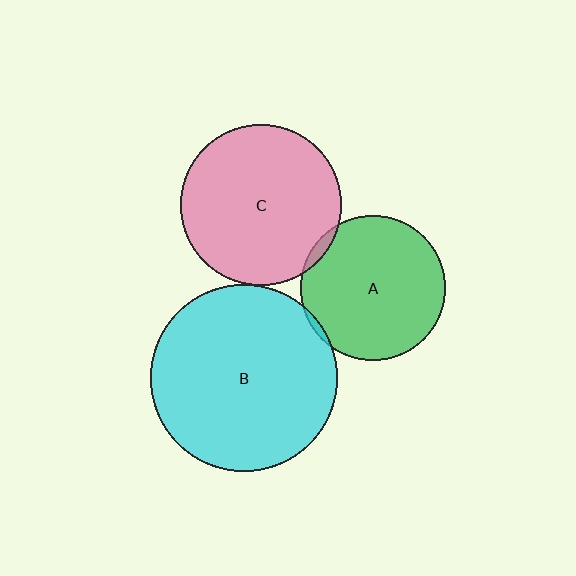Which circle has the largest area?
Circle B (cyan).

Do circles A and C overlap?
Yes.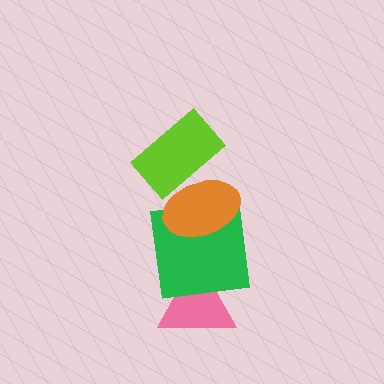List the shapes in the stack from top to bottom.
From top to bottom: the lime rectangle, the orange ellipse, the green square, the pink triangle.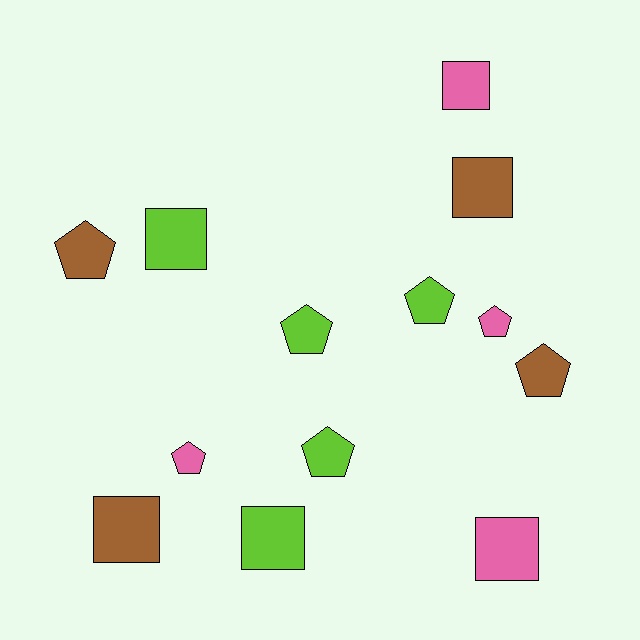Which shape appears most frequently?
Pentagon, with 7 objects.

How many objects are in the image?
There are 13 objects.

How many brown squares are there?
There are 2 brown squares.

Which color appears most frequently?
Lime, with 5 objects.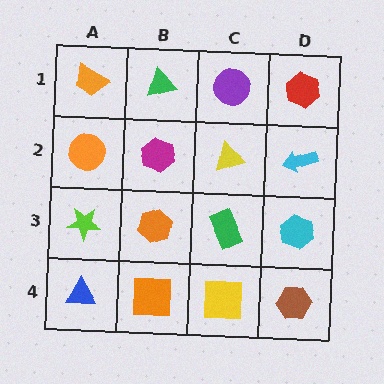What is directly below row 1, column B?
A magenta hexagon.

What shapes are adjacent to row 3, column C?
A yellow triangle (row 2, column C), a yellow square (row 4, column C), an orange hexagon (row 3, column B), a cyan hexagon (row 3, column D).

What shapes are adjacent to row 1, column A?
An orange circle (row 2, column A), a green triangle (row 1, column B).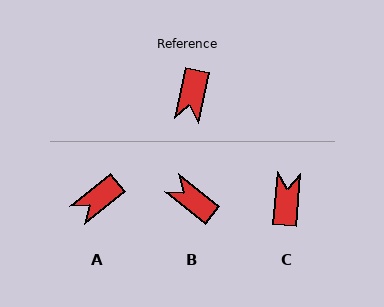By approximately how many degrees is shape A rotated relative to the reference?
Approximately 39 degrees clockwise.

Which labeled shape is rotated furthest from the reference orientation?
C, about 173 degrees away.